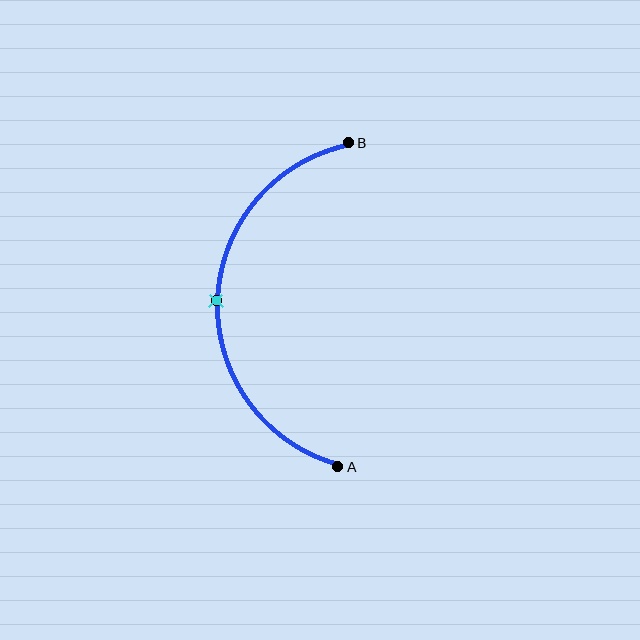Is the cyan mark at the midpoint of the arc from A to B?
Yes. The cyan mark lies on the arc at equal arc-length from both A and B — it is the arc midpoint.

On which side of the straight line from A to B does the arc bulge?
The arc bulges to the left of the straight line connecting A and B.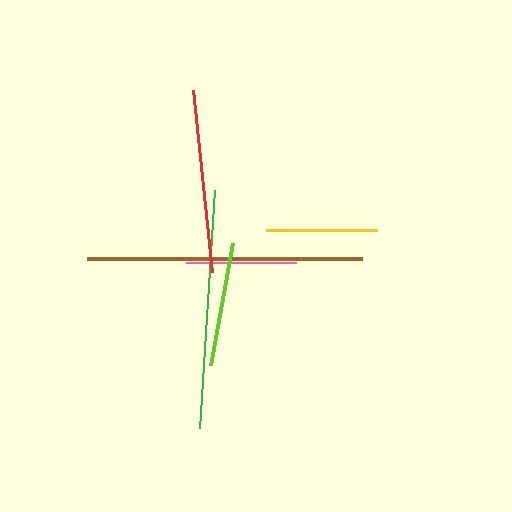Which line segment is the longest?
The brown line is the longest at approximately 275 pixels.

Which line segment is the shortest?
The pink line is the shortest at approximately 110 pixels.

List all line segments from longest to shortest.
From longest to shortest: brown, green, red, lime, yellow, pink.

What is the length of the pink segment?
The pink segment is approximately 110 pixels long.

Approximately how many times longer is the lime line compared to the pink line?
The lime line is approximately 1.1 times the length of the pink line.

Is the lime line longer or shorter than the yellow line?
The lime line is longer than the yellow line.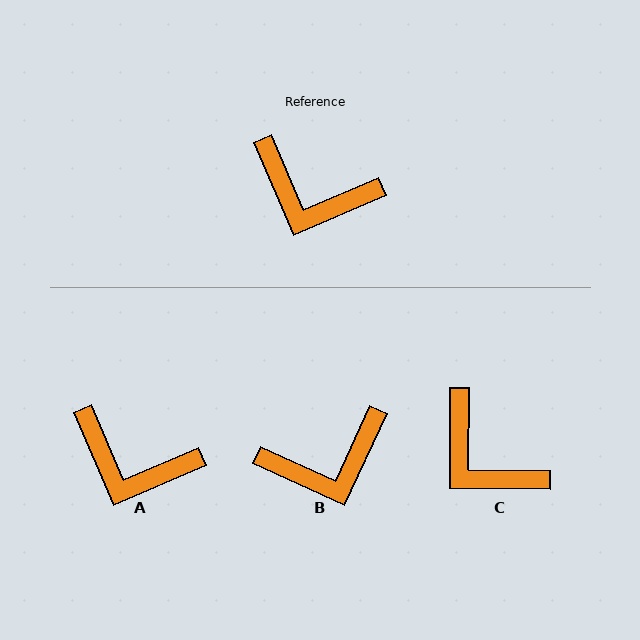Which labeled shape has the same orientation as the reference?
A.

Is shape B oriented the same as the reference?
No, it is off by about 42 degrees.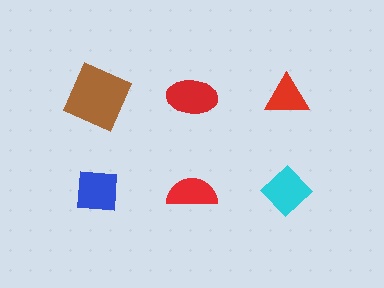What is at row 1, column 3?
A red triangle.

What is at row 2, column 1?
A blue square.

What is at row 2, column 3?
A cyan diamond.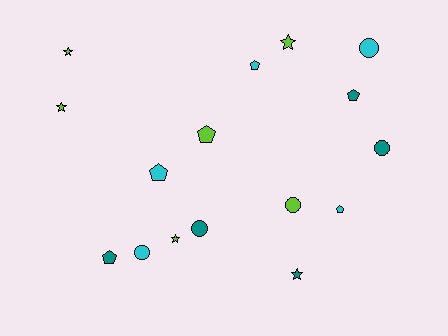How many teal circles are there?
There are 2 teal circles.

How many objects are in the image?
There are 16 objects.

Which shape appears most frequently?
Pentagon, with 6 objects.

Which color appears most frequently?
Lime, with 6 objects.